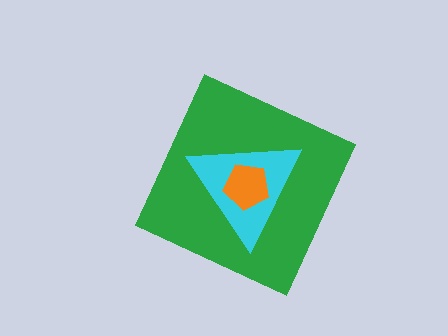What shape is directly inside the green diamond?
The cyan triangle.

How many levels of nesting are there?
3.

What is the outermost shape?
The green diamond.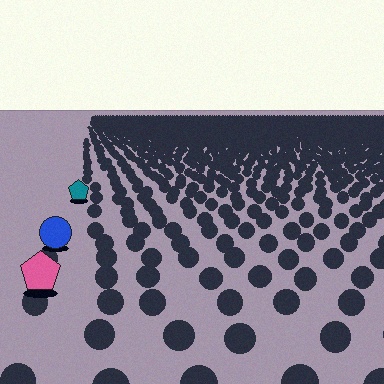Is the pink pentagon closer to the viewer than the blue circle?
Yes. The pink pentagon is closer — you can tell from the texture gradient: the ground texture is coarser near it.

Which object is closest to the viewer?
The pink pentagon is closest. The texture marks near it are larger and more spread out.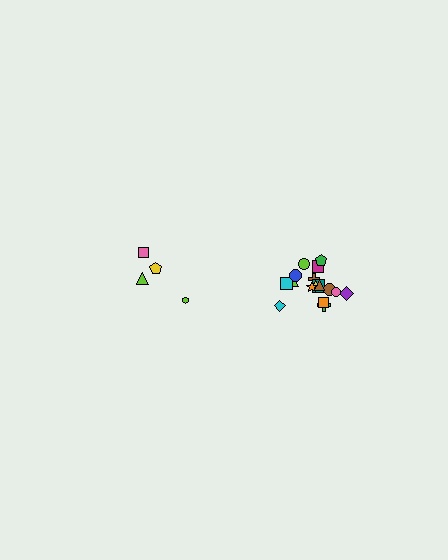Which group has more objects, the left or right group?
The right group.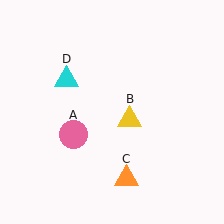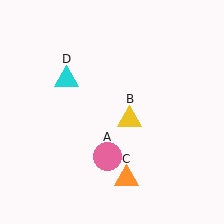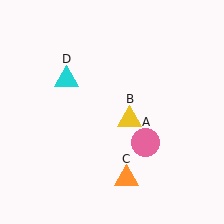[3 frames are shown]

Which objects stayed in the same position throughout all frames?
Yellow triangle (object B) and orange triangle (object C) and cyan triangle (object D) remained stationary.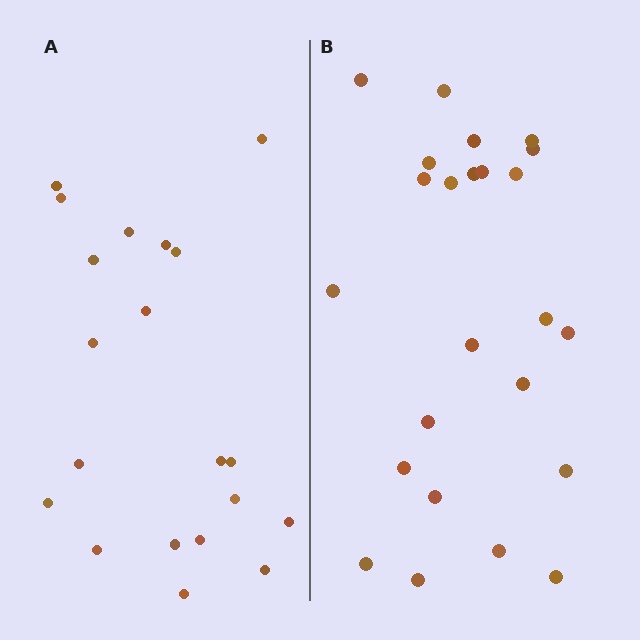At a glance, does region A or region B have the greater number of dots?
Region B (the right region) has more dots.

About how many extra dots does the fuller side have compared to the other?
Region B has about 4 more dots than region A.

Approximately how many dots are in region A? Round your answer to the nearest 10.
About 20 dots.